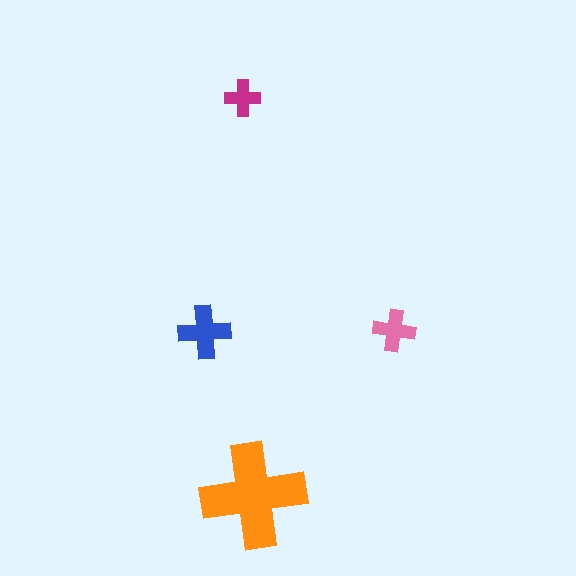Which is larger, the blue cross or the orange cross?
The orange one.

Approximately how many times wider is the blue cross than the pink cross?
About 1.5 times wider.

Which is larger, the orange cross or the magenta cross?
The orange one.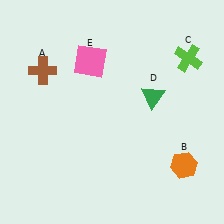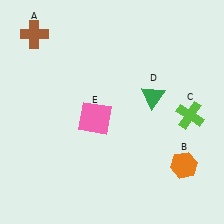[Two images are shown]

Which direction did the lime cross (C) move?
The lime cross (C) moved down.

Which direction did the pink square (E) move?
The pink square (E) moved down.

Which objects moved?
The objects that moved are: the brown cross (A), the lime cross (C), the pink square (E).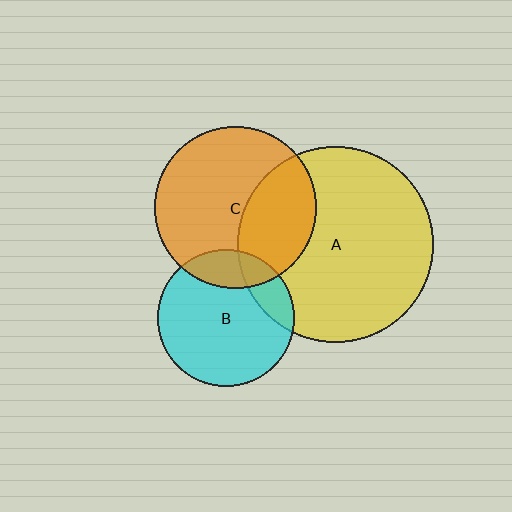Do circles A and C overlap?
Yes.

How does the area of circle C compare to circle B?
Approximately 1.4 times.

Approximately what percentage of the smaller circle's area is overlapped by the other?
Approximately 35%.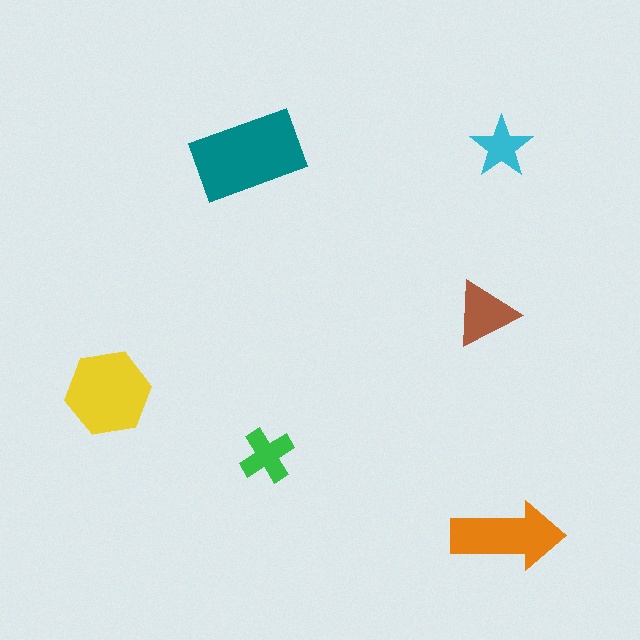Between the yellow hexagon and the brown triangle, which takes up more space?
The yellow hexagon.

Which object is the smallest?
The cyan star.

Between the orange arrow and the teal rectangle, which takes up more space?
The teal rectangle.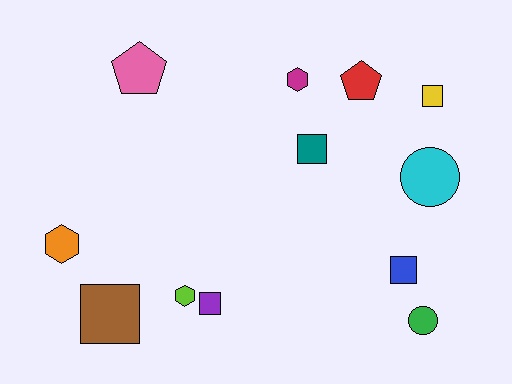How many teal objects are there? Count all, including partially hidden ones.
There is 1 teal object.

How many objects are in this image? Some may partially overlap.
There are 12 objects.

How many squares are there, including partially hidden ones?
There are 5 squares.